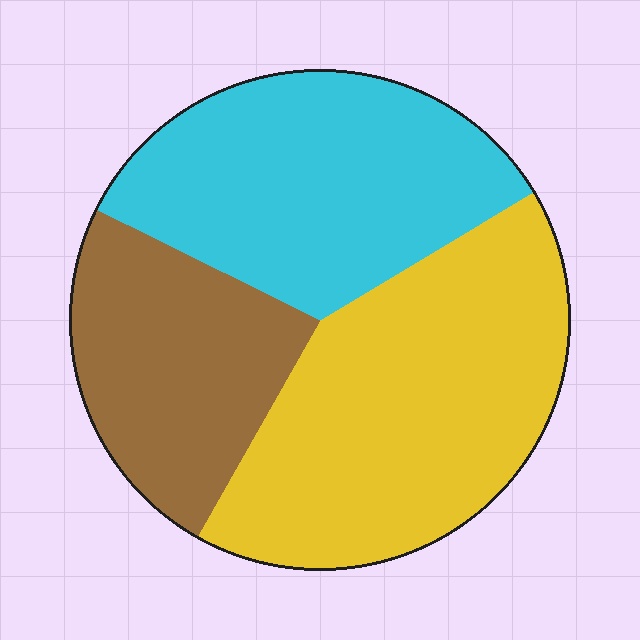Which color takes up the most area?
Yellow, at roughly 40%.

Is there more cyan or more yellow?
Yellow.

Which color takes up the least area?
Brown, at roughly 25%.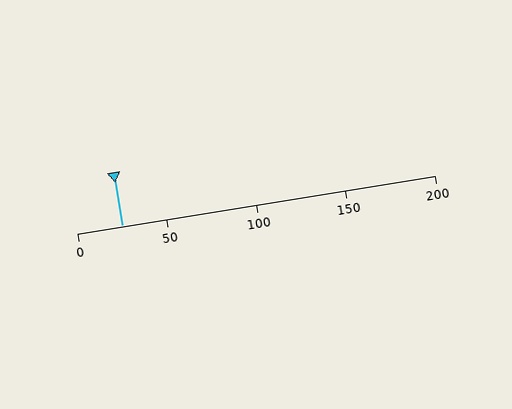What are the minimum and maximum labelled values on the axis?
The axis runs from 0 to 200.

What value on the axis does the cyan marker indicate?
The marker indicates approximately 25.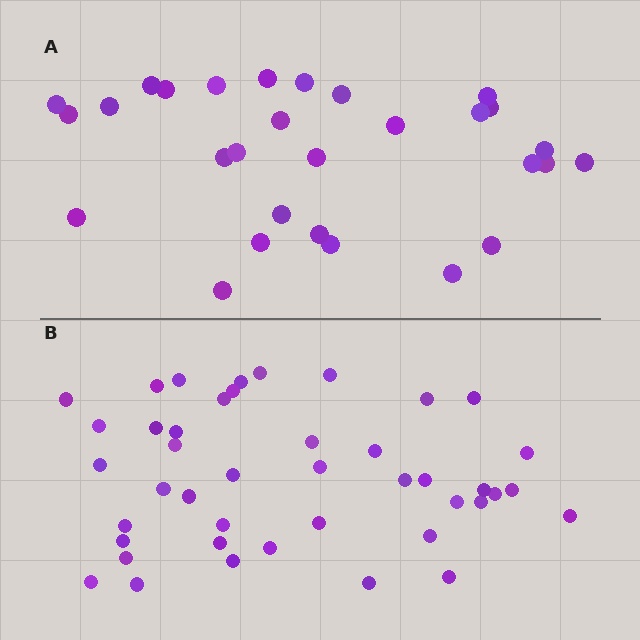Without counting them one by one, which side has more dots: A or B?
Region B (the bottom region) has more dots.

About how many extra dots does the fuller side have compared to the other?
Region B has approximately 15 more dots than region A.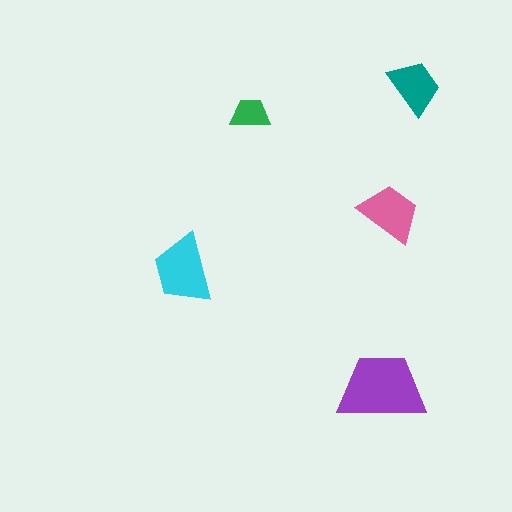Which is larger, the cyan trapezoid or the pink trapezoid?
The cyan one.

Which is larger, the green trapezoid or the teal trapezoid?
The teal one.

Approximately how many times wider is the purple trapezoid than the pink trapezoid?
About 1.5 times wider.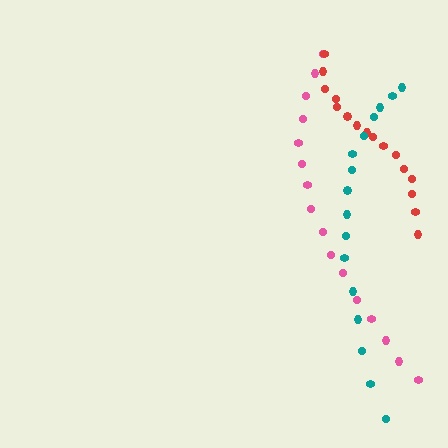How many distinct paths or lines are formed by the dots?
There are 3 distinct paths.